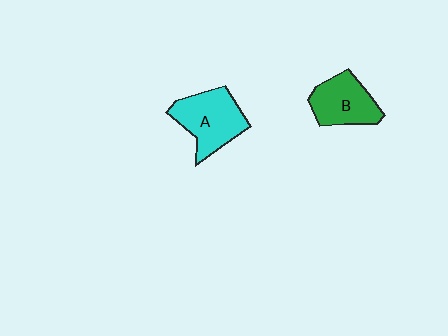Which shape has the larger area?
Shape A (cyan).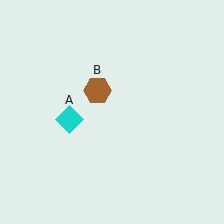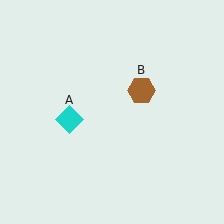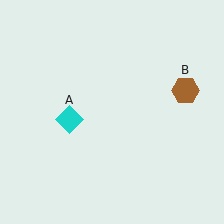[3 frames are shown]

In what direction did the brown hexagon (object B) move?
The brown hexagon (object B) moved right.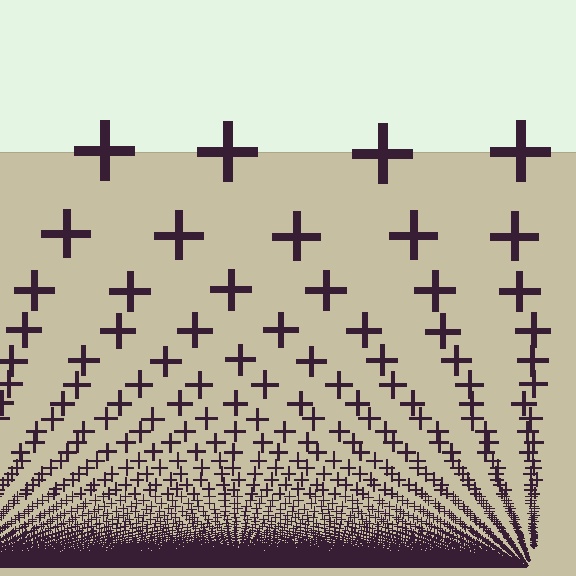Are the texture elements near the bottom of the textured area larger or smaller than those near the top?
Smaller. The gradient is inverted — elements near the bottom are smaller and denser.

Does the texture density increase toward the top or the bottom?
Density increases toward the bottom.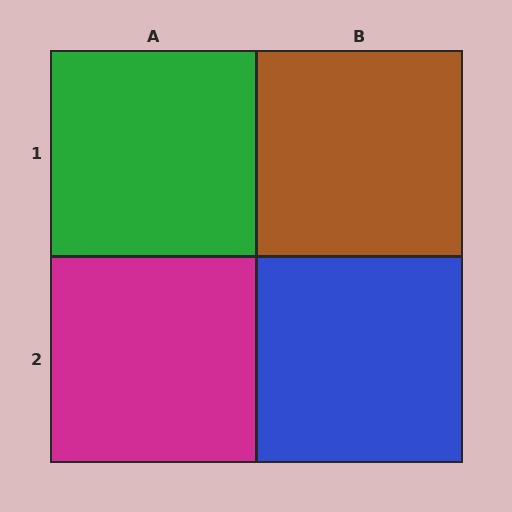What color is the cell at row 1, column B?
Brown.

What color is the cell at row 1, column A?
Green.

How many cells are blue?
1 cell is blue.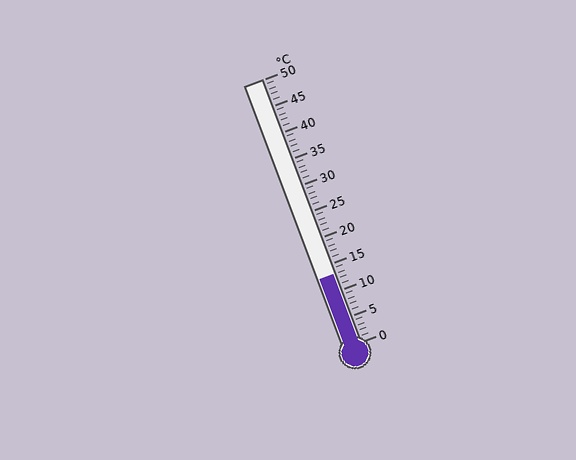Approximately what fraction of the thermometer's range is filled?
The thermometer is filled to approximately 25% of its range.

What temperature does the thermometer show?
The thermometer shows approximately 13°C.